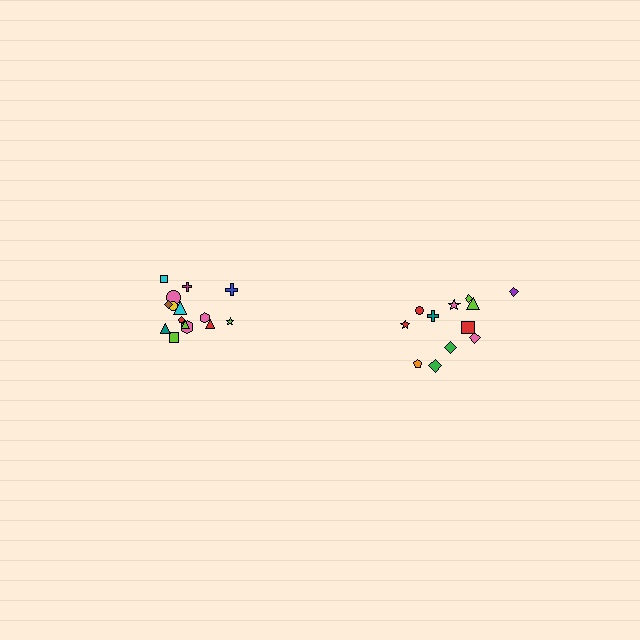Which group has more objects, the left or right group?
The left group.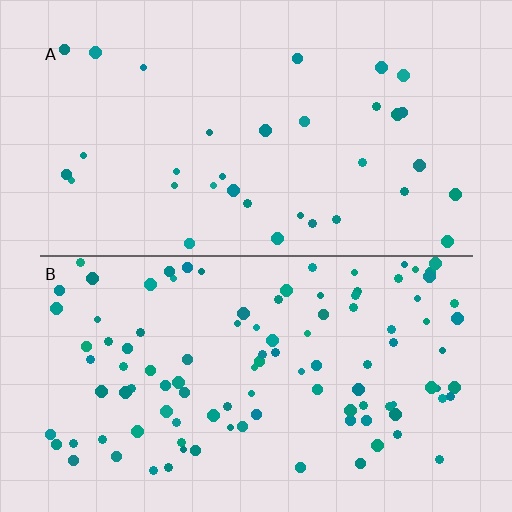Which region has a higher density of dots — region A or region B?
B (the bottom).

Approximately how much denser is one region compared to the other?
Approximately 3.1× — region B over region A.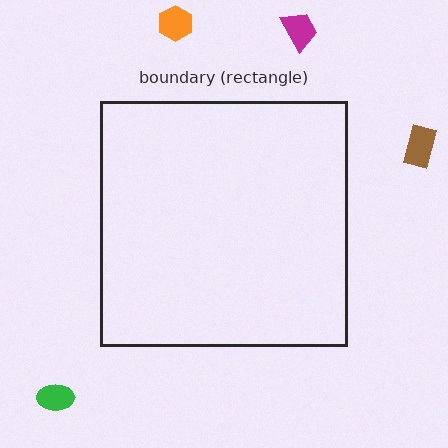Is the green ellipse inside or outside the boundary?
Outside.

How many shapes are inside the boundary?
0 inside, 4 outside.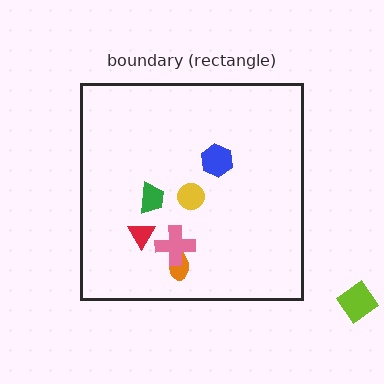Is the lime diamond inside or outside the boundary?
Outside.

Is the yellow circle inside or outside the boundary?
Inside.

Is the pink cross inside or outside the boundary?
Inside.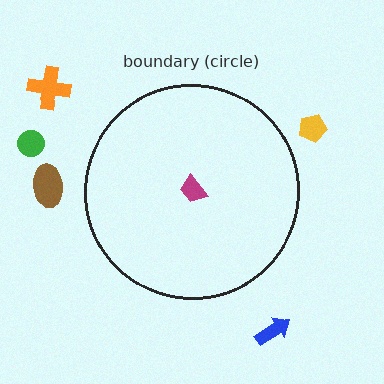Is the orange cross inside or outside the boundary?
Outside.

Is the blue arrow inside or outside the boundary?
Outside.